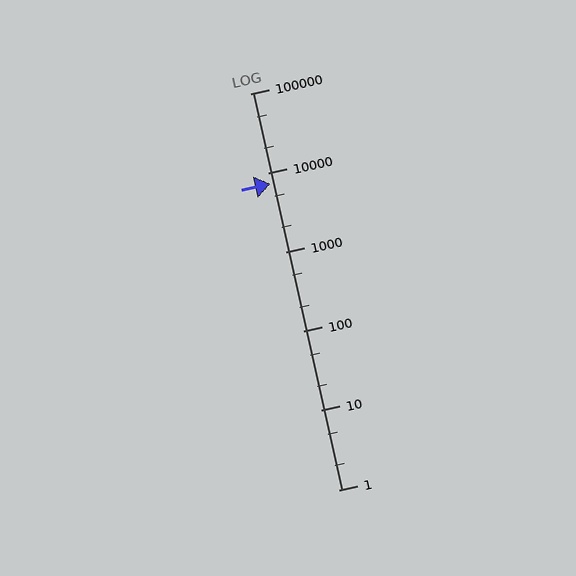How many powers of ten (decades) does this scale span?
The scale spans 5 decades, from 1 to 100000.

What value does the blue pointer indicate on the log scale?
The pointer indicates approximately 7300.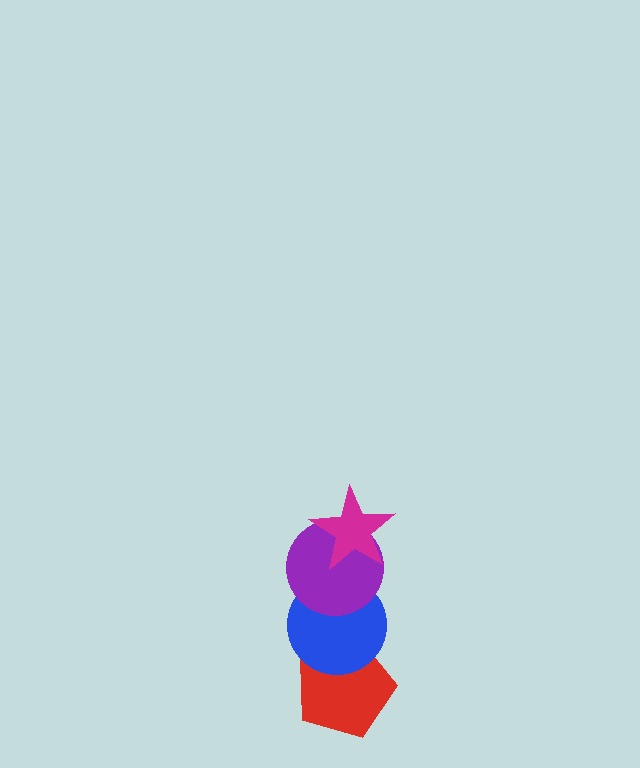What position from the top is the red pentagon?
The red pentagon is 4th from the top.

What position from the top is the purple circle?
The purple circle is 2nd from the top.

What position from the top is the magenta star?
The magenta star is 1st from the top.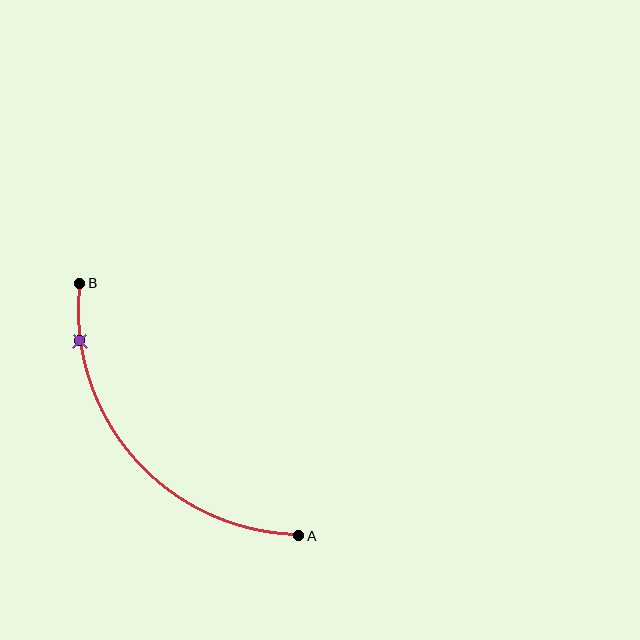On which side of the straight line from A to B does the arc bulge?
The arc bulges below and to the left of the straight line connecting A and B.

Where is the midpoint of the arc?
The arc midpoint is the point on the curve farthest from the straight line joining A and B. It sits below and to the left of that line.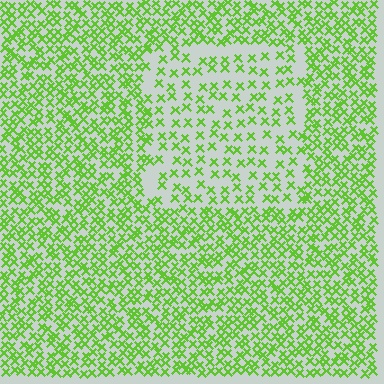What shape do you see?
I see a rectangle.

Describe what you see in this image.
The image contains small lime elements arranged at two different densities. A rectangle-shaped region is visible where the elements are less densely packed than the surrounding area.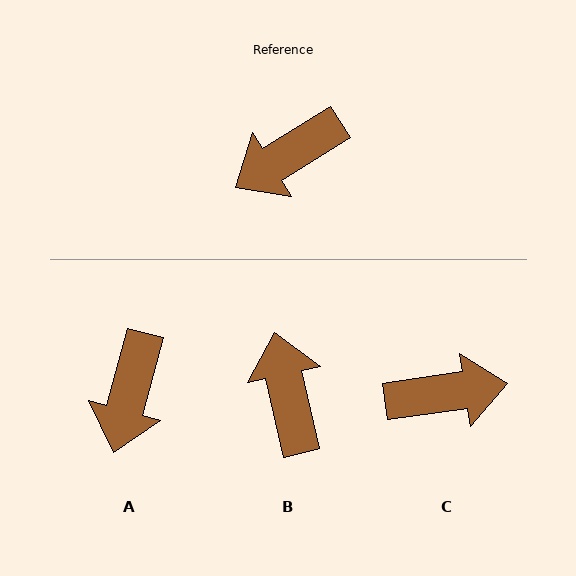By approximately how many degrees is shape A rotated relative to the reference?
Approximately 43 degrees counter-clockwise.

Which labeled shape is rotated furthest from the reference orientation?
C, about 156 degrees away.